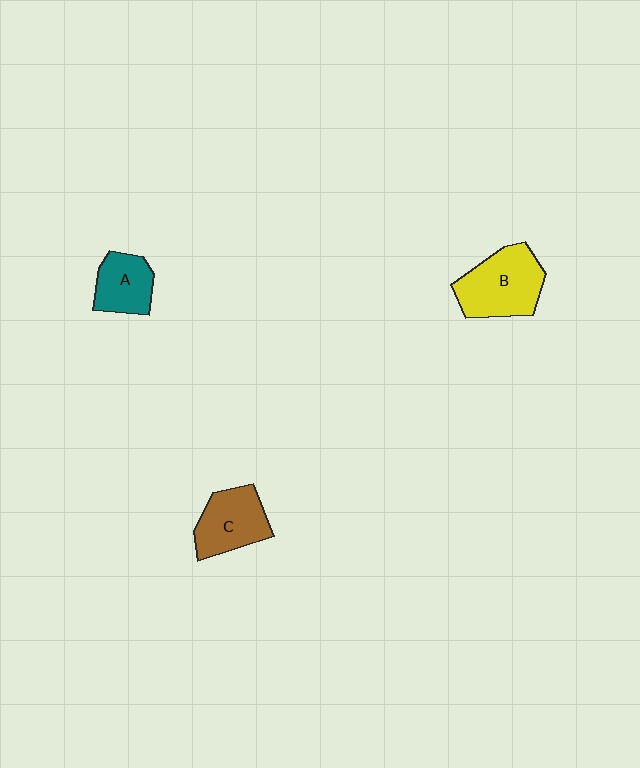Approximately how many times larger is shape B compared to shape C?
Approximately 1.2 times.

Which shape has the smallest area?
Shape A (teal).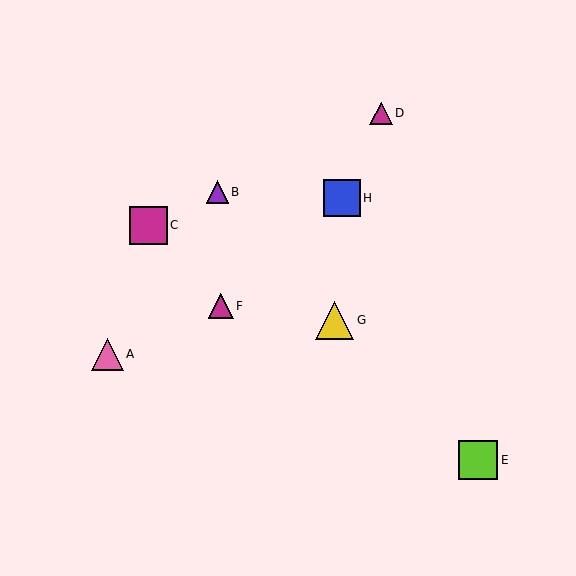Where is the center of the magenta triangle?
The center of the magenta triangle is at (221, 306).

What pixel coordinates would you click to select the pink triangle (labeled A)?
Click at (107, 354) to select the pink triangle A.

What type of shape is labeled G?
Shape G is a yellow triangle.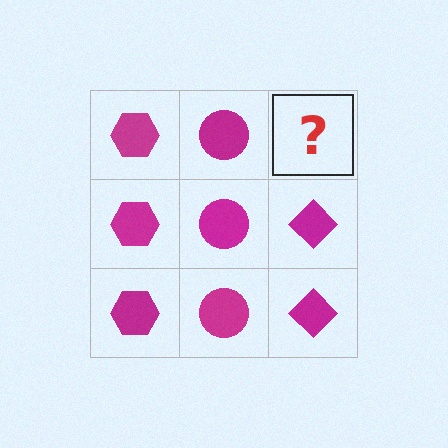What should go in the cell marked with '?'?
The missing cell should contain a magenta diamond.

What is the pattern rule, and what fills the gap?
The rule is that each column has a consistent shape. The gap should be filled with a magenta diamond.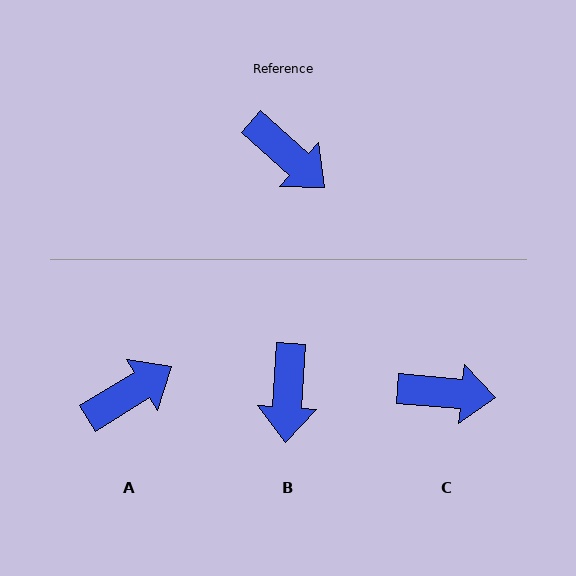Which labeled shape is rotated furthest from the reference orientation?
A, about 73 degrees away.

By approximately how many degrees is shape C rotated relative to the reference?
Approximately 37 degrees counter-clockwise.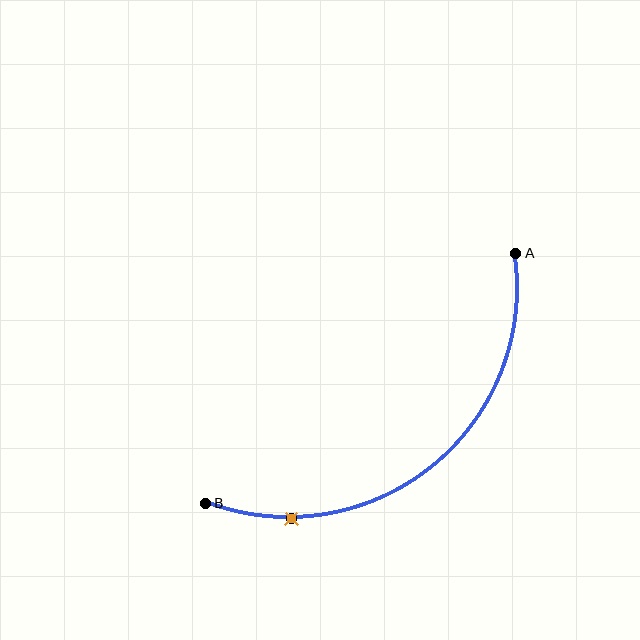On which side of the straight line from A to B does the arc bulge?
The arc bulges below and to the right of the straight line connecting A and B.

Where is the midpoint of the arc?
The arc midpoint is the point on the curve farthest from the straight line joining A and B. It sits below and to the right of that line.